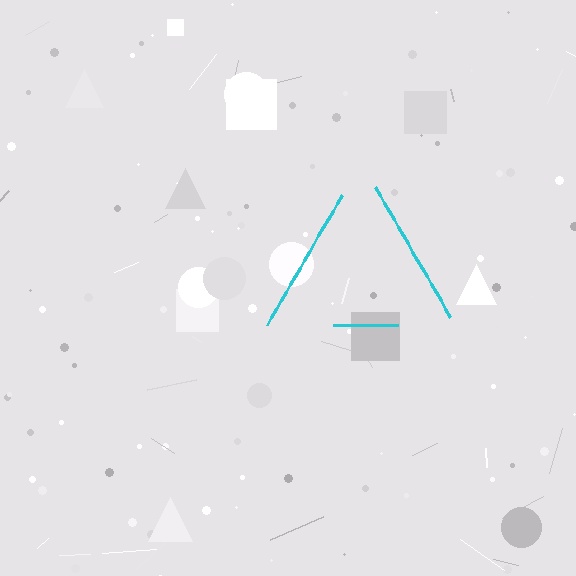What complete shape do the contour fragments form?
The contour fragments form a triangle.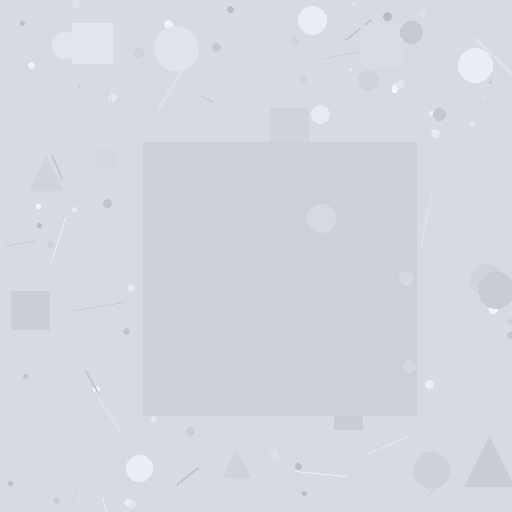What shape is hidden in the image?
A square is hidden in the image.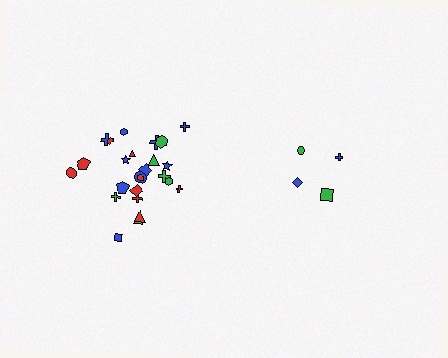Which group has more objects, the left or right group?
The left group.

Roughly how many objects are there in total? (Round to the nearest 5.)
Roughly 30 objects in total.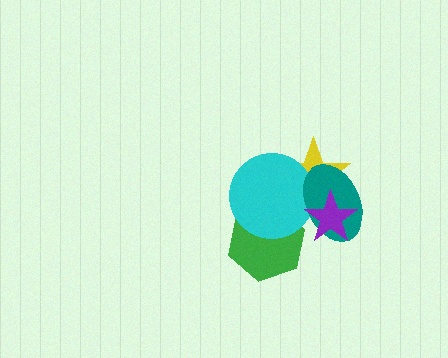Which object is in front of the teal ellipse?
The purple star is in front of the teal ellipse.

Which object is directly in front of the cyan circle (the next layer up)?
The teal ellipse is directly in front of the cyan circle.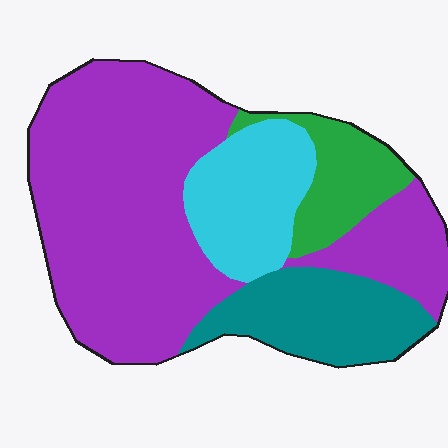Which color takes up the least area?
Green, at roughly 10%.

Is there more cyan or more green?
Cyan.